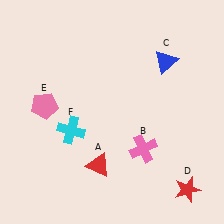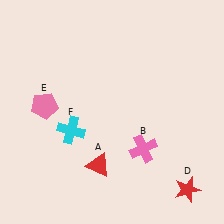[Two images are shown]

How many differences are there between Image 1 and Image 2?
There is 1 difference between the two images.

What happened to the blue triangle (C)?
The blue triangle (C) was removed in Image 2. It was in the top-right area of Image 1.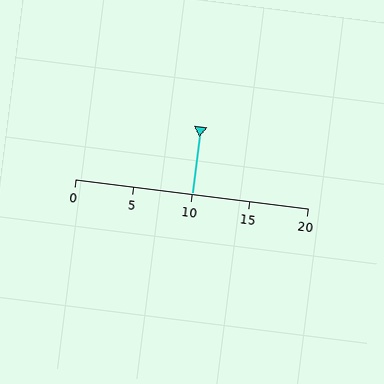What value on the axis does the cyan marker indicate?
The marker indicates approximately 10.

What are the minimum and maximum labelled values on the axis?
The axis runs from 0 to 20.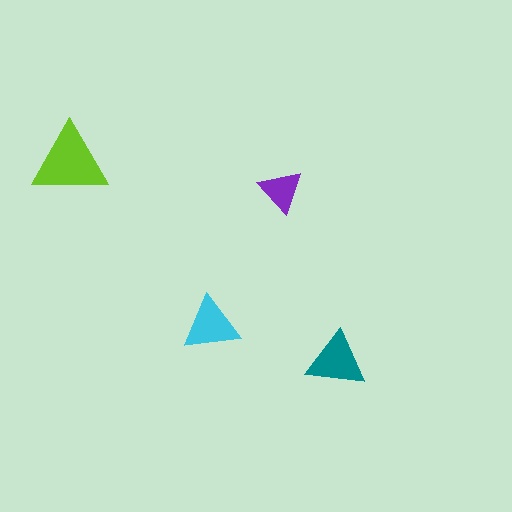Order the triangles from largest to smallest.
the lime one, the teal one, the cyan one, the purple one.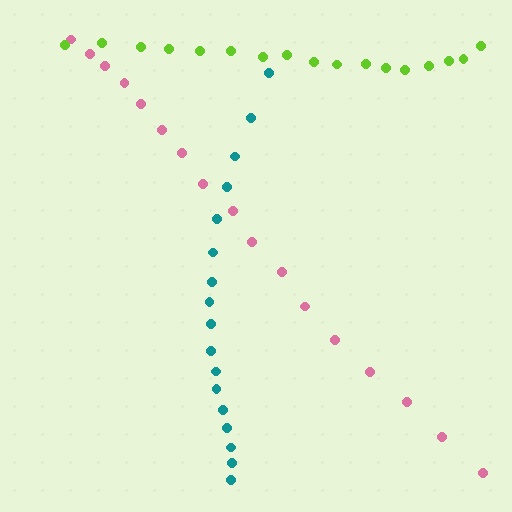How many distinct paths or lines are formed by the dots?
There are 3 distinct paths.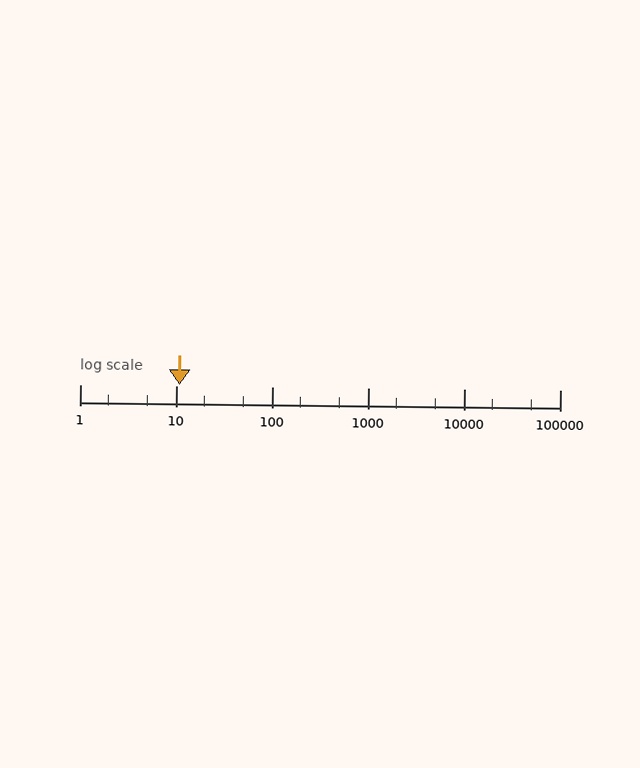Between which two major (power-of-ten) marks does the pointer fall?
The pointer is between 10 and 100.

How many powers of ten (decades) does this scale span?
The scale spans 5 decades, from 1 to 100000.